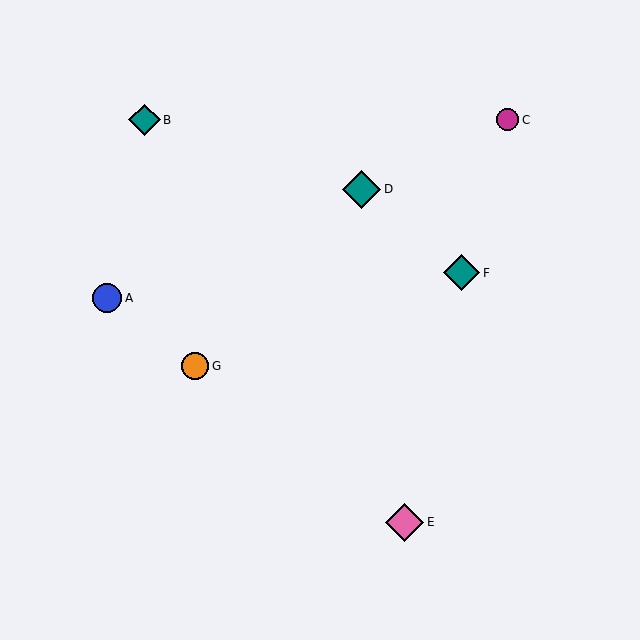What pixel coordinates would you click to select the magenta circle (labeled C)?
Click at (508, 120) to select the magenta circle C.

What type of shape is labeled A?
Shape A is a blue circle.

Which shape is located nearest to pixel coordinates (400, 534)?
The pink diamond (labeled E) at (405, 522) is nearest to that location.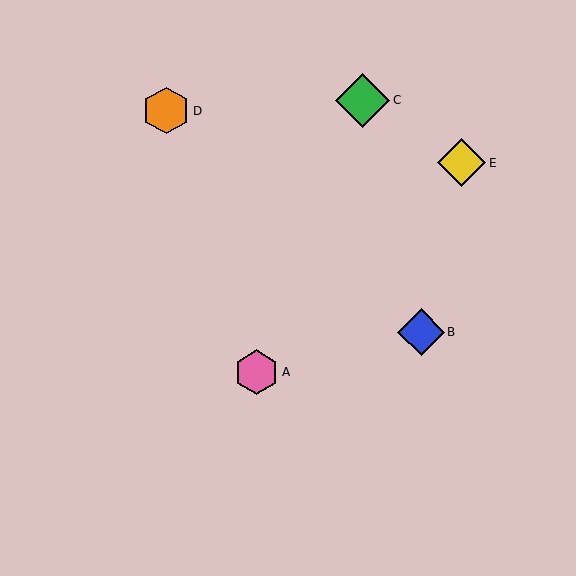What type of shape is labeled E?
Shape E is a yellow diamond.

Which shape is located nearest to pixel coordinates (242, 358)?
The pink hexagon (labeled A) at (256, 372) is nearest to that location.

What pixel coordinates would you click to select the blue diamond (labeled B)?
Click at (421, 332) to select the blue diamond B.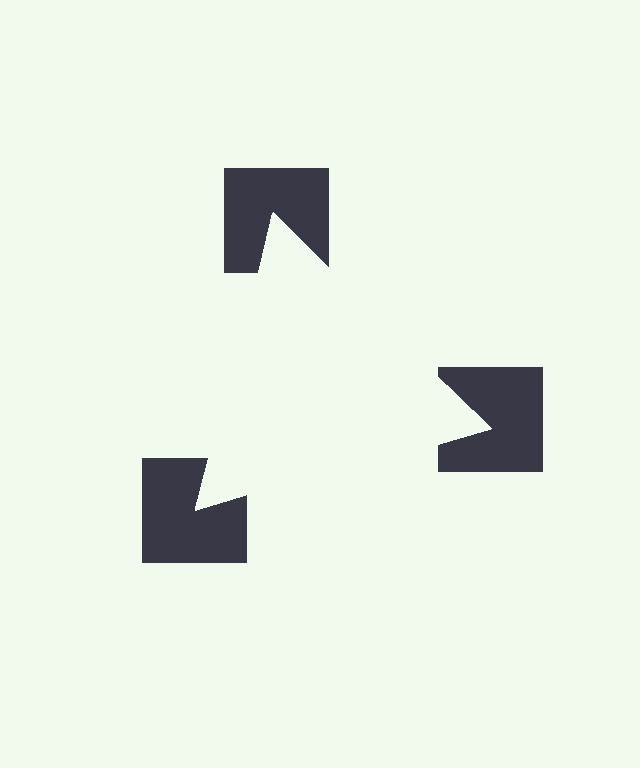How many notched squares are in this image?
There are 3 — one at each vertex of the illusory triangle.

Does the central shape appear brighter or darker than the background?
It typically appears slightly brighter than the background, even though no actual brightness change is drawn.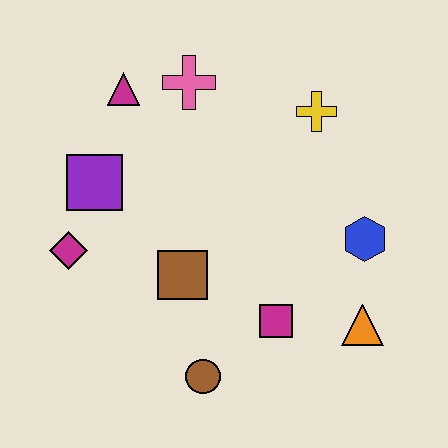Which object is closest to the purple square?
The magenta diamond is closest to the purple square.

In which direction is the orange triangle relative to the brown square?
The orange triangle is to the right of the brown square.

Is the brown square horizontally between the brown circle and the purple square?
Yes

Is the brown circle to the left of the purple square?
No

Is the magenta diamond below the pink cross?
Yes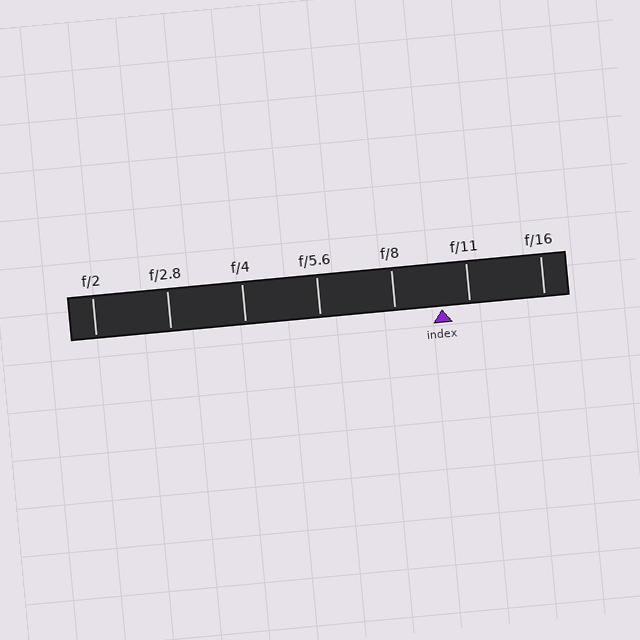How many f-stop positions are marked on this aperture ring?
There are 7 f-stop positions marked.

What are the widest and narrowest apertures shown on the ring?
The widest aperture shown is f/2 and the narrowest is f/16.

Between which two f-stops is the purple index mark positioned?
The index mark is between f/8 and f/11.